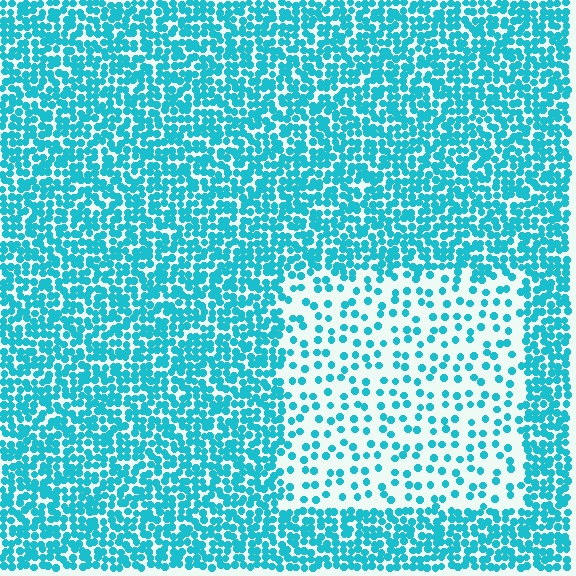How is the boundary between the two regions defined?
The boundary is defined by a change in element density (approximately 2.8x ratio). All elements are the same color, size, and shape.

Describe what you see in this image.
The image contains small cyan elements arranged at two different densities. A rectangle-shaped region is visible where the elements are less densely packed than the surrounding area.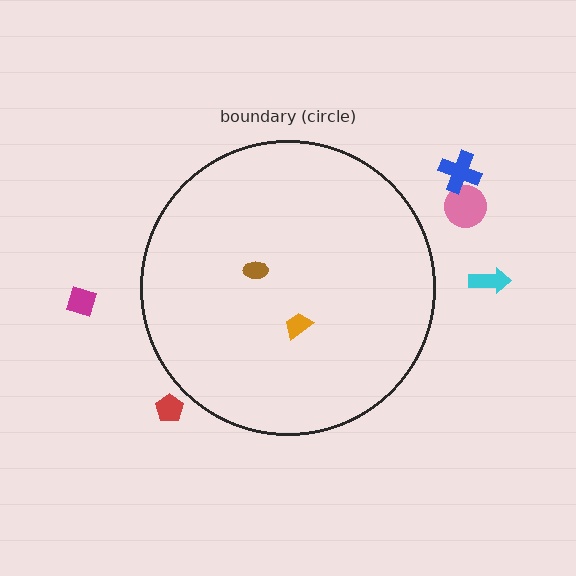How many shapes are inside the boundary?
2 inside, 5 outside.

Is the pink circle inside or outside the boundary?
Outside.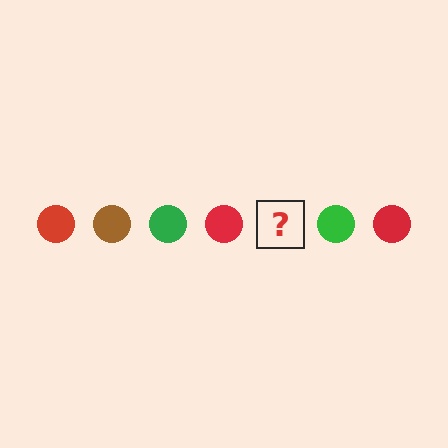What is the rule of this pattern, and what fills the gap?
The rule is that the pattern cycles through red, brown, green circles. The gap should be filled with a brown circle.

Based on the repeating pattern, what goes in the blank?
The blank should be a brown circle.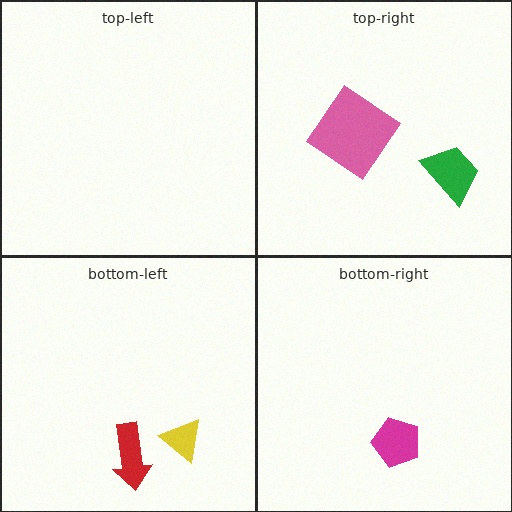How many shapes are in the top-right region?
2.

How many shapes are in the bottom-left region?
2.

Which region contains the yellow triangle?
The bottom-left region.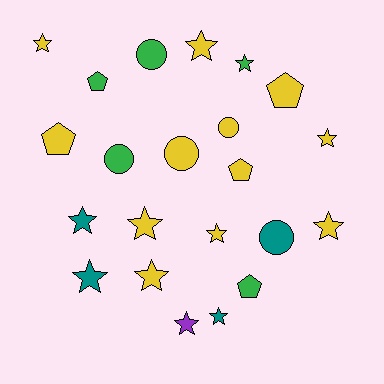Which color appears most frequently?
Yellow, with 12 objects.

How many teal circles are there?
There is 1 teal circle.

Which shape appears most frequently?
Star, with 12 objects.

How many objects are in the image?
There are 22 objects.